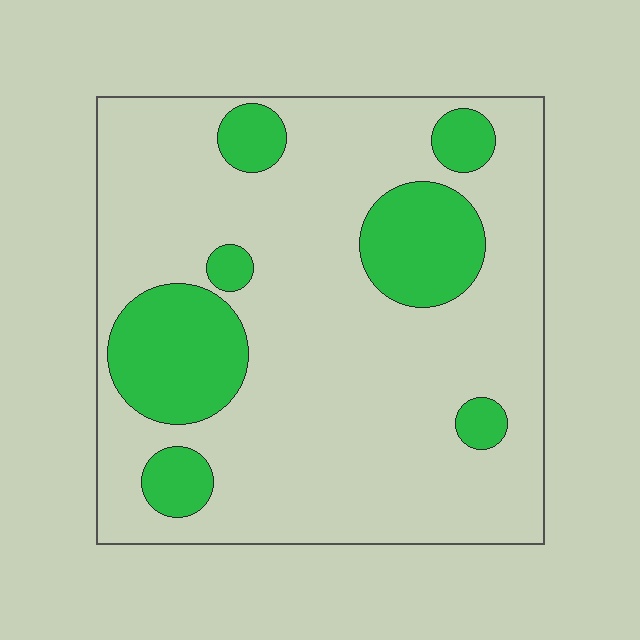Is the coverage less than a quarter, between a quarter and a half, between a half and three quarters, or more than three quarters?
Less than a quarter.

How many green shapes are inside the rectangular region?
7.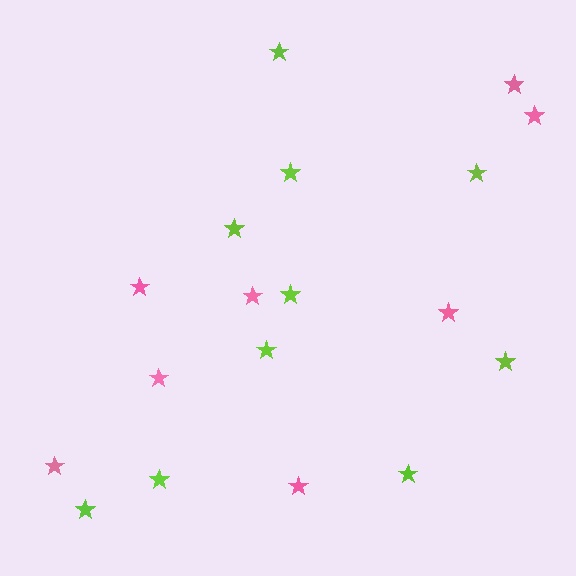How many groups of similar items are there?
There are 2 groups: one group of pink stars (8) and one group of lime stars (10).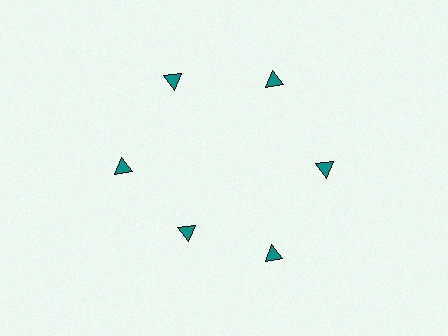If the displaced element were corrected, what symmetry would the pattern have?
It would have 6-fold rotational symmetry — the pattern would map onto itself every 60 degrees.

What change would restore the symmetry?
The symmetry would be restored by moving it outward, back onto the ring so that all 6 triangles sit at equal angles and equal distance from the center.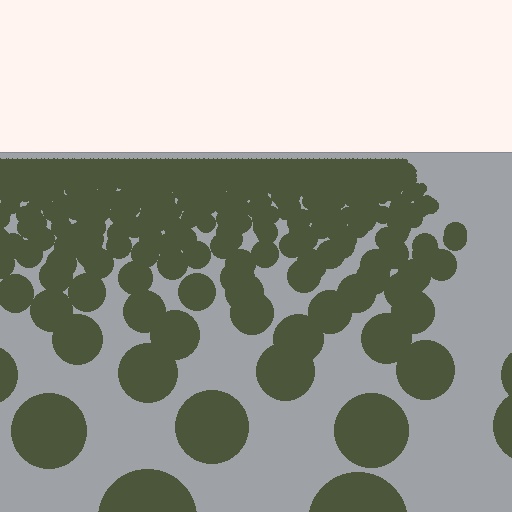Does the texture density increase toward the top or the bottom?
Density increases toward the top.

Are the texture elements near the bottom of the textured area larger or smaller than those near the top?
Larger. Near the bottom, elements are closer to the viewer and appear at a bigger on-screen size.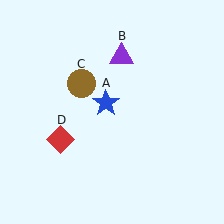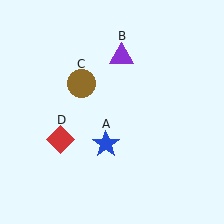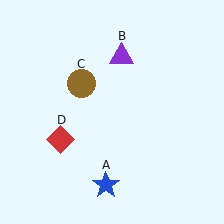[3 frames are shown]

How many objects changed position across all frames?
1 object changed position: blue star (object A).